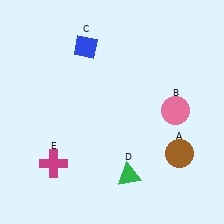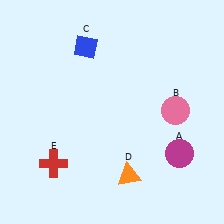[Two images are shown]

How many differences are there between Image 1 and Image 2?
There are 3 differences between the two images.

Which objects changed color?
A changed from brown to magenta. D changed from green to orange. E changed from magenta to red.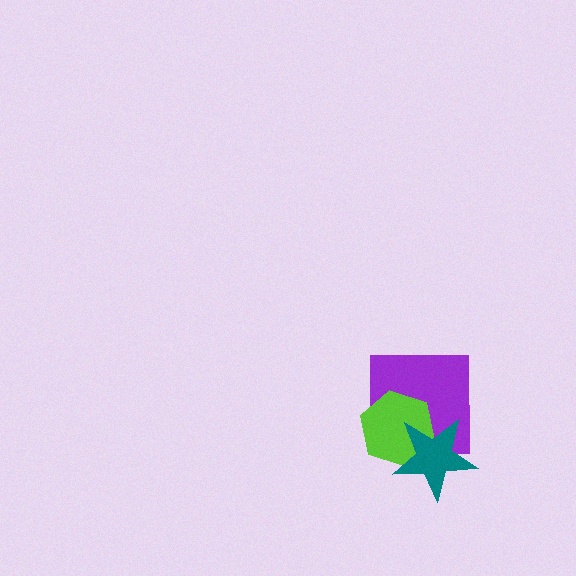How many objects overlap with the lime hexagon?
2 objects overlap with the lime hexagon.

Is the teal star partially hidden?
No, no other shape covers it.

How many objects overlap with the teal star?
2 objects overlap with the teal star.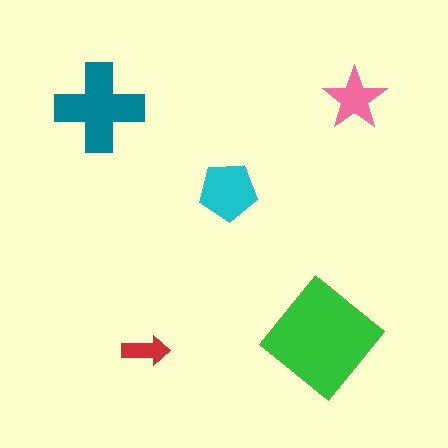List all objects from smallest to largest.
The red arrow, the pink star, the cyan pentagon, the teal cross, the green diamond.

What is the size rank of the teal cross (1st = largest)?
2nd.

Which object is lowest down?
The red arrow is bottommost.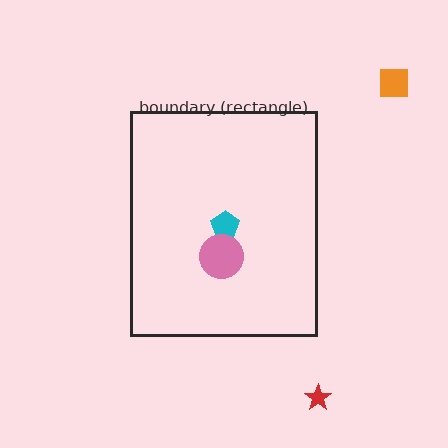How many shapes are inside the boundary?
2 inside, 2 outside.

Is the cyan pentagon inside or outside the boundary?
Inside.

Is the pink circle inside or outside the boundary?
Inside.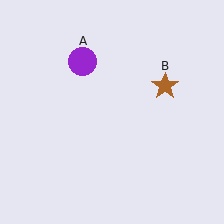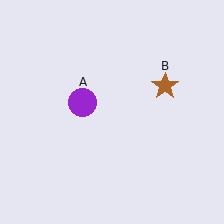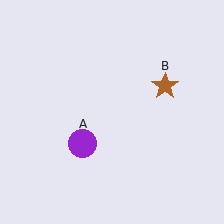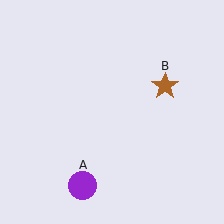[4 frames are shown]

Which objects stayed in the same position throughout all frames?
Brown star (object B) remained stationary.